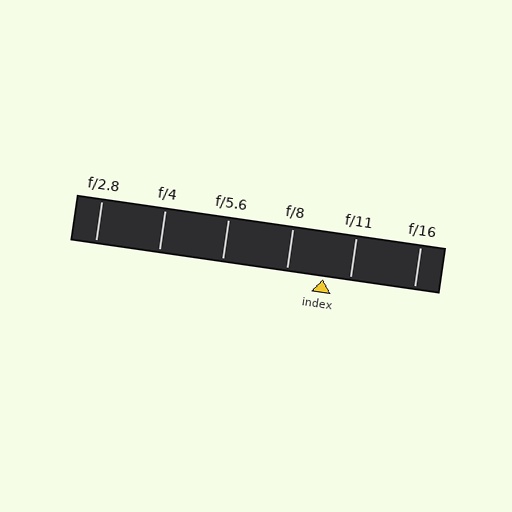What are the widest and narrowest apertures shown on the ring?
The widest aperture shown is f/2.8 and the narrowest is f/16.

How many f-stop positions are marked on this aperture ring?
There are 6 f-stop positions marked.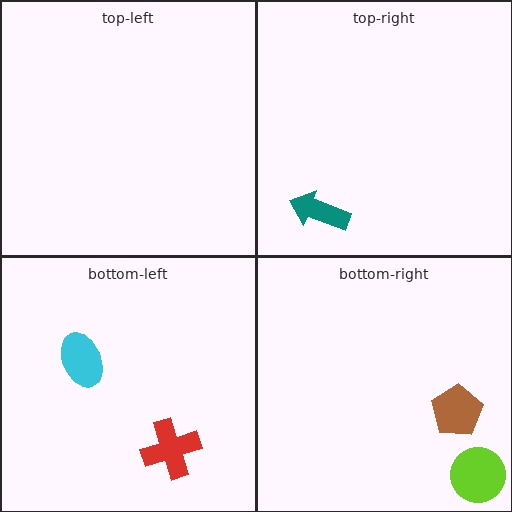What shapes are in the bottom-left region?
The cyan ellipse, the red cross.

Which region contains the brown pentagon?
The bottom-right region.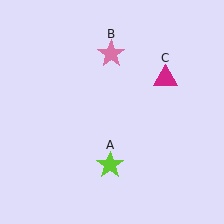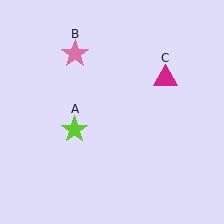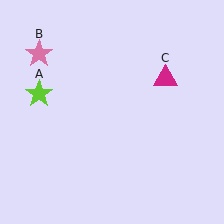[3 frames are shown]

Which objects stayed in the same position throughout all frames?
Magenta triangle (object C) remained stationary.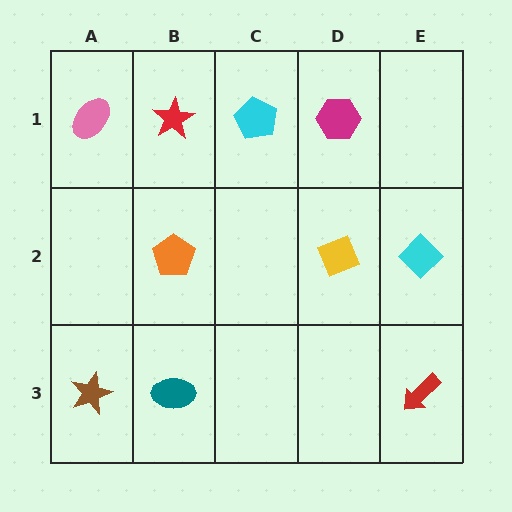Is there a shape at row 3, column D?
No, that cell is empty.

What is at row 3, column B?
A teal ellipse.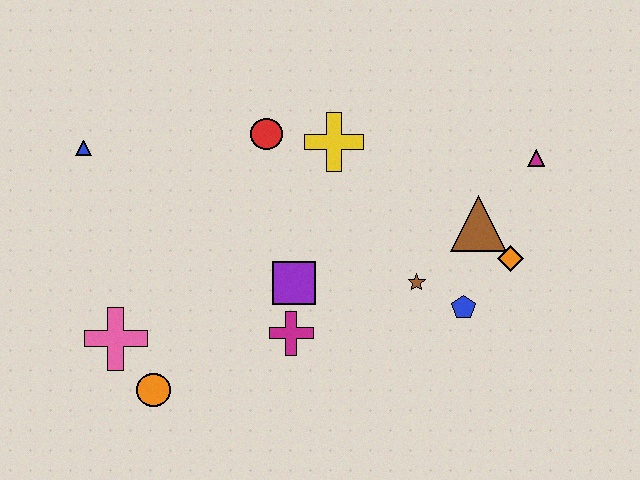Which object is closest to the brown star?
The blue pentagon is closest to the brown star.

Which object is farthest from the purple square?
The magenta triangle is farthest from the purple square.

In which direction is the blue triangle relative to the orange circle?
The blue triangle is above the orange circle.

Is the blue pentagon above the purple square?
No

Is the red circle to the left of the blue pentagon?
Yes